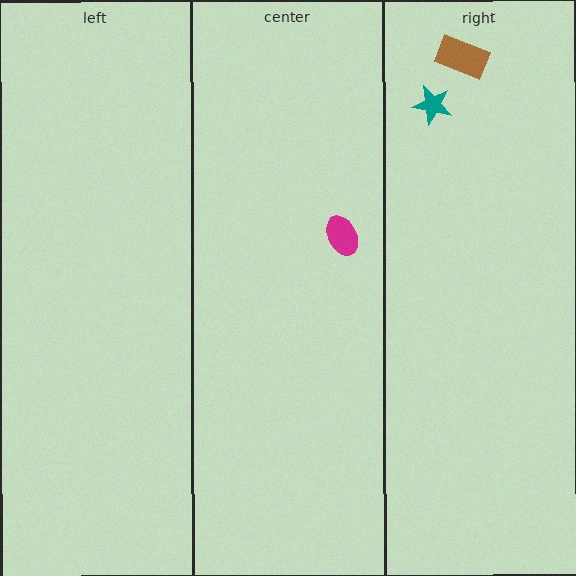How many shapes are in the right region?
2.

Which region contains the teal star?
The right region.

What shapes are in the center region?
The magenta ellipse.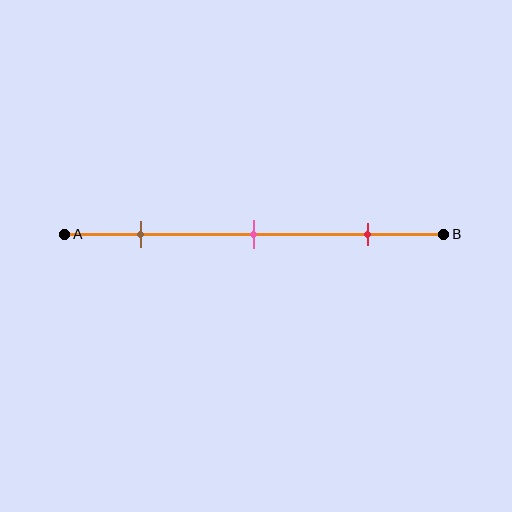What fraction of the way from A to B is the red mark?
The red mark is approximately 80% (0.8) of the way from A to B.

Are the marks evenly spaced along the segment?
Yes, the marks are approximately evenly spaced.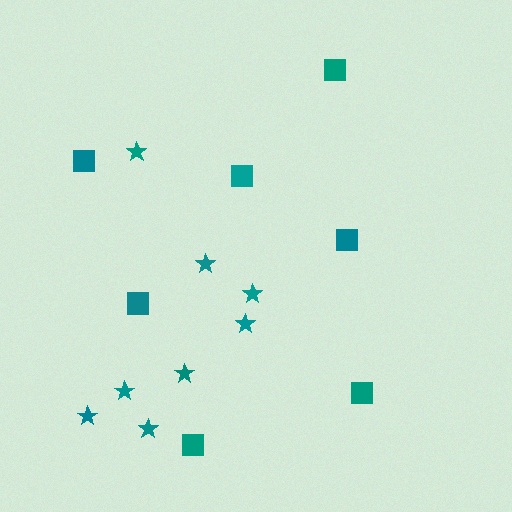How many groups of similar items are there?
There are 2 groups: one group of squares (7) and one group of stars (8).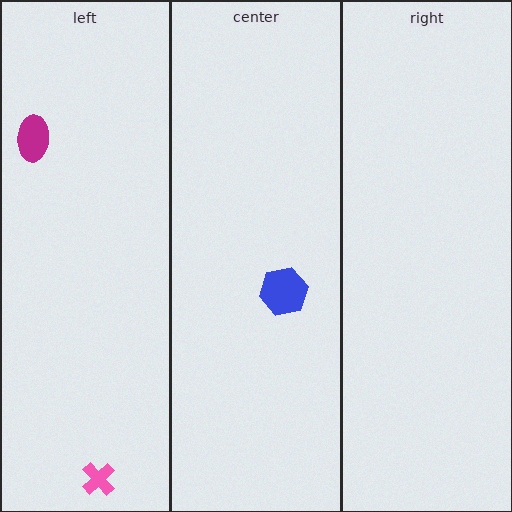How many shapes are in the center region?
1.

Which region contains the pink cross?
The left region.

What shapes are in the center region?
The blue hexagon.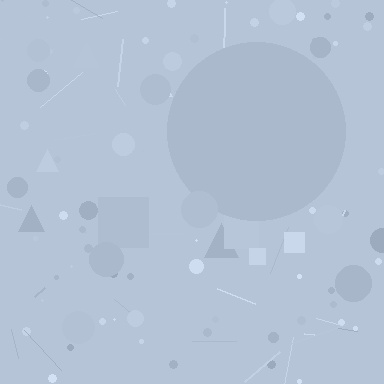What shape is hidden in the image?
A circle is hidden in the image.